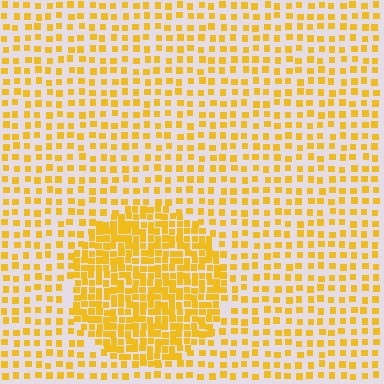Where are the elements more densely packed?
The elements are more densely packed inside the circle boundary.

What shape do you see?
I see a circle.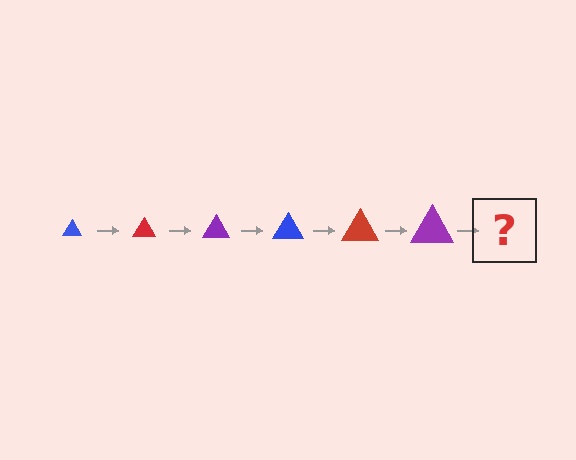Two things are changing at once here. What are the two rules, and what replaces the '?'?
The two rules are that the triangle grows larger each step and the color cycles through blue, red, and purple. The '?' should be a blue triangle, larger than the previous one.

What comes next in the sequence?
The next element should be a blue triangle, larger than the previous one.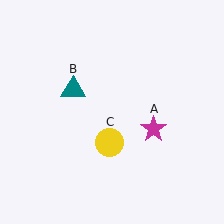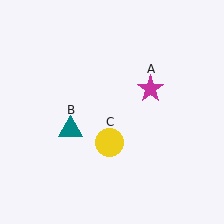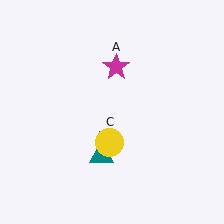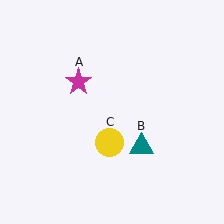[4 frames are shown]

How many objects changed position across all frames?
2 objects changed position: magenta star (object A), teal triangle (object B).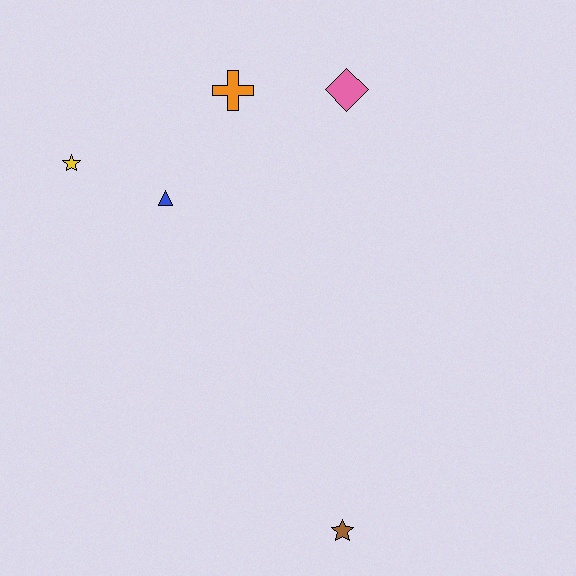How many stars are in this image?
There are 2 stars.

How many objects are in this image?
There are 5 objects.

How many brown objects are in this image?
There is 1 brown object.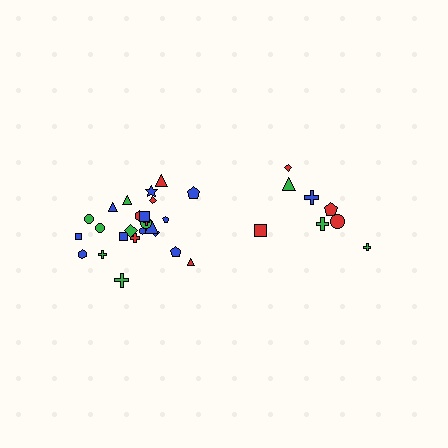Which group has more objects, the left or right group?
The left group.